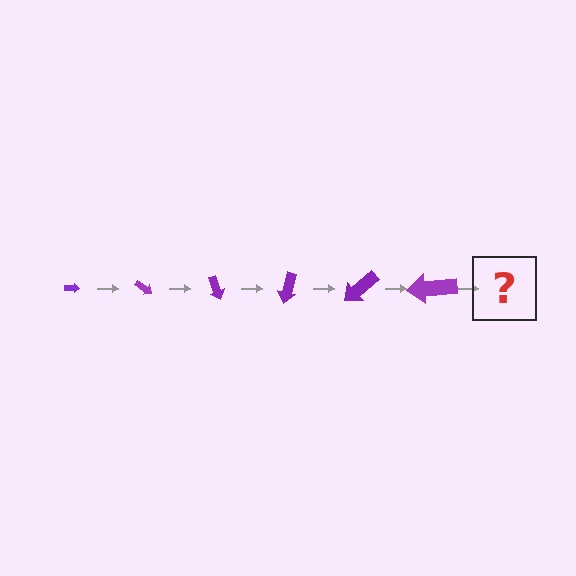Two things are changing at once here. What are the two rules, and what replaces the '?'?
The two rules are that the arrow grows larger each step and it rotates 35 degrees each step. The '?' should be an arrow, larger than the previous one and rotated 210 degrees from the start.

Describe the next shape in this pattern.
It should be an arrow, larger than the previous one and rotated 210 degrees from the start.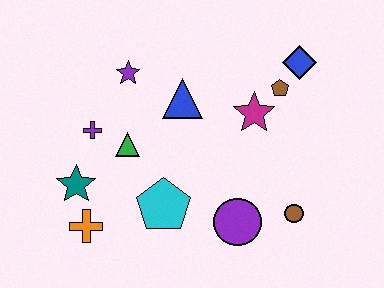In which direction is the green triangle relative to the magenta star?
The green triangle is to the left of the magenta star.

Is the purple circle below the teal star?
Yes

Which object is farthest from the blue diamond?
The orange cross is farthest from the blue diamond.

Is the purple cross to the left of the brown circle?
Yes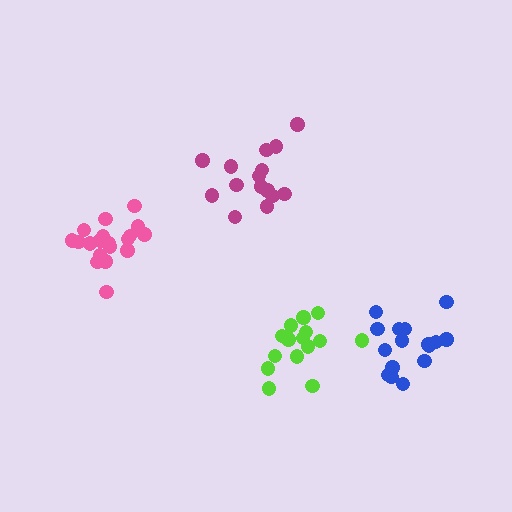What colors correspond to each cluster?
The clusters are colored: pink, lime, blue, magenta.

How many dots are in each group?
Group 1: 19 dots, Group 2: 15 dots, Group 3: 16 dots, Group 4: 16 dots (66 total).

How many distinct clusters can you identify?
There are 4 distinct clusters.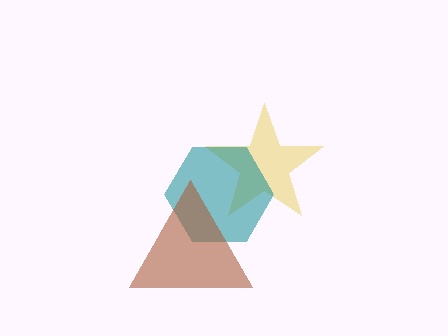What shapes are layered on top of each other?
The layered shapes are: a yellow star, a teal hexagon, a brown triangle.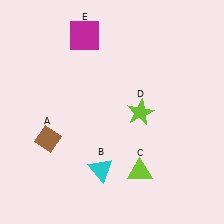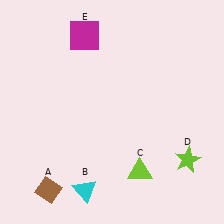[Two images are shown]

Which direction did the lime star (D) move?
The lime star (D) moved right.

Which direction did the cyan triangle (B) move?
The cyan triangle (B) moved down.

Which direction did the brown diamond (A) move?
The brown diamond (A) moved down.